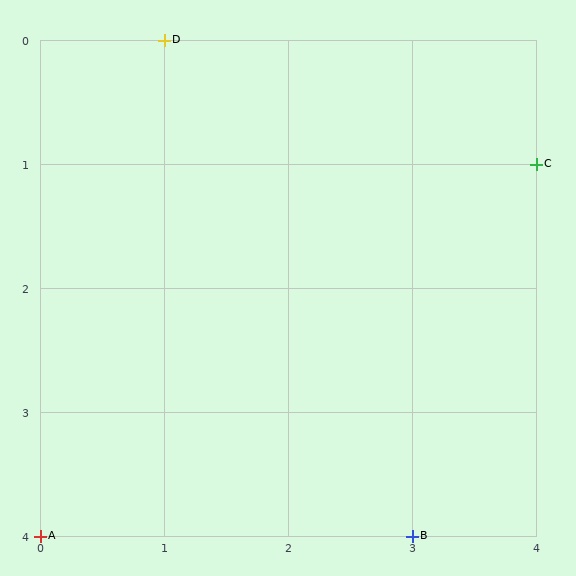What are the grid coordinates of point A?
Point A is at grid coordinates (0, 4).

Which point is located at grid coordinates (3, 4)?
Point B is at (3, 4).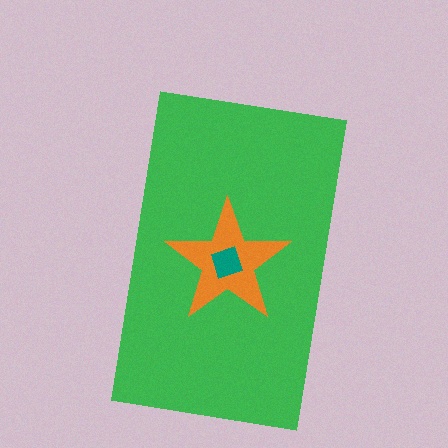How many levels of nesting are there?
3.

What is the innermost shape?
The teal diamond.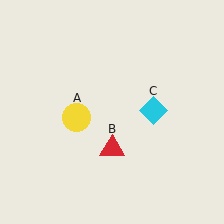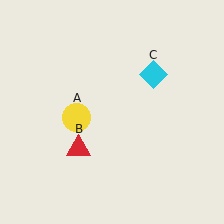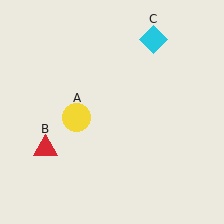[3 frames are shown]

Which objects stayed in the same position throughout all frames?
Yellow circle (object A) remained stationary.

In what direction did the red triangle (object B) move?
The red triangle (object B) moved left.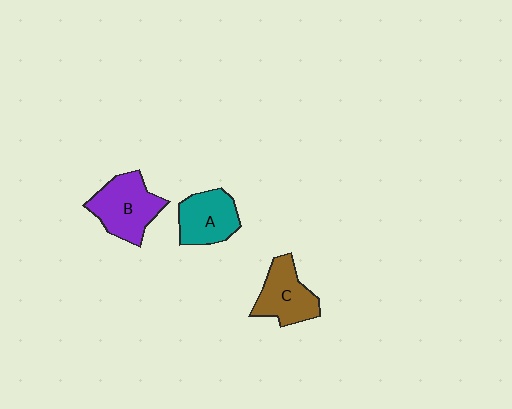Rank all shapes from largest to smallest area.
From largest to smallest: B (purple), C (brown), A (teal).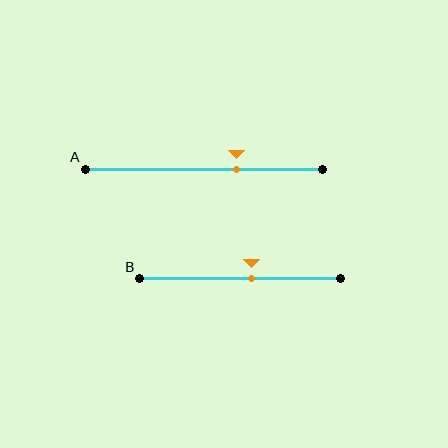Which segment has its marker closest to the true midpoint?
Segment B has its marker closest to the true midpoint.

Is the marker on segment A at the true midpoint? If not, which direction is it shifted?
No, the marker on segment A is shifted to the right by about 14% of the segment length.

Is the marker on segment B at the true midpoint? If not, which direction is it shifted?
No, the marker on segment B is shifted to the right by about 6% of the segment length.